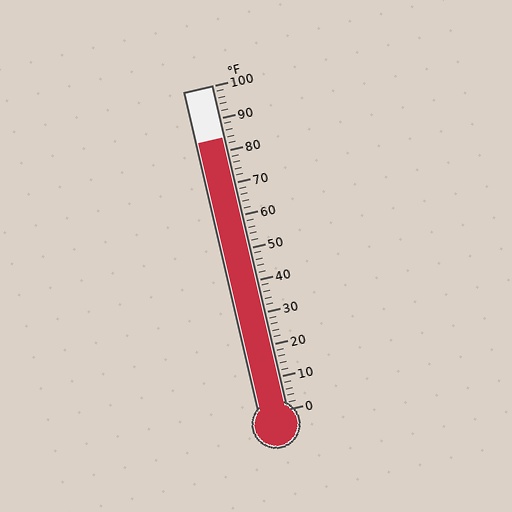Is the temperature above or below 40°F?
The temperature is above 40°F.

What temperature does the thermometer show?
The thermometer shows approximately 84°F.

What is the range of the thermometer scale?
The thermometer scale ranges from 0°F to 100°F.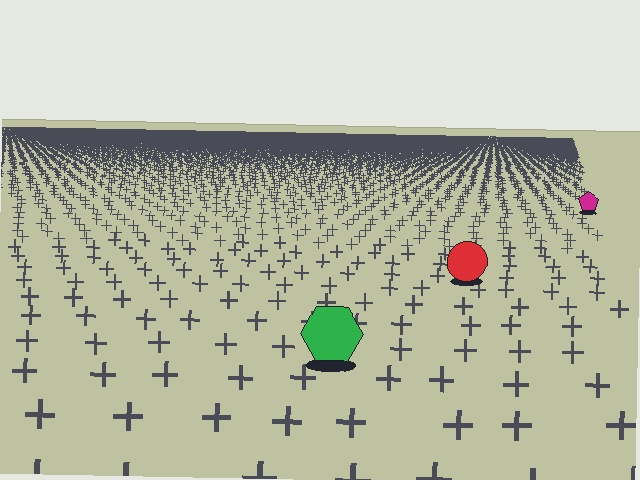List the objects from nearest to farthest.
From nearest to farthest: the green hexagon, the red circle, the magenta pentagon.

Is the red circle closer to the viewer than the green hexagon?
No. The green hexagon is closer — you can tell from the texture gradient: the ground texture is coarser near it.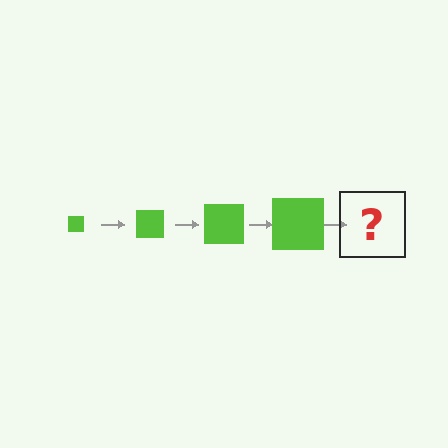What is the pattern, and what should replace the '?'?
The pattern is that the square gets progressively larger each step. The '?' should be a lime square, larger than the previous one.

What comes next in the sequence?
The next element should be a lime square, larger than the previous one.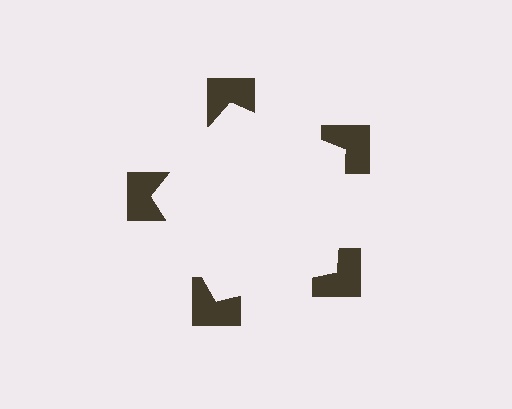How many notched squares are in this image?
There are 5 — one at each vertex of the illusory pentagon.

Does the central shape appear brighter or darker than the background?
It typically appears slightly brighter than the background, even though no actual brightness change is drawn.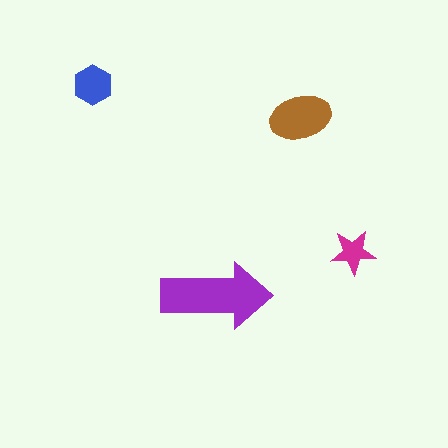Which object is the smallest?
The magenta star.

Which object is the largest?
The purple arrow.